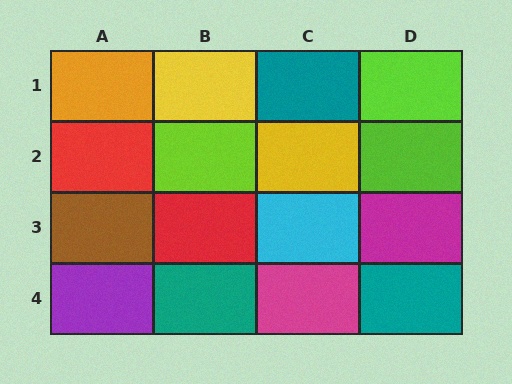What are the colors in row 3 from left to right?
Brown, red, cyan, magenta.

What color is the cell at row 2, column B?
Lime.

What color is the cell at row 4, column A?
Purple.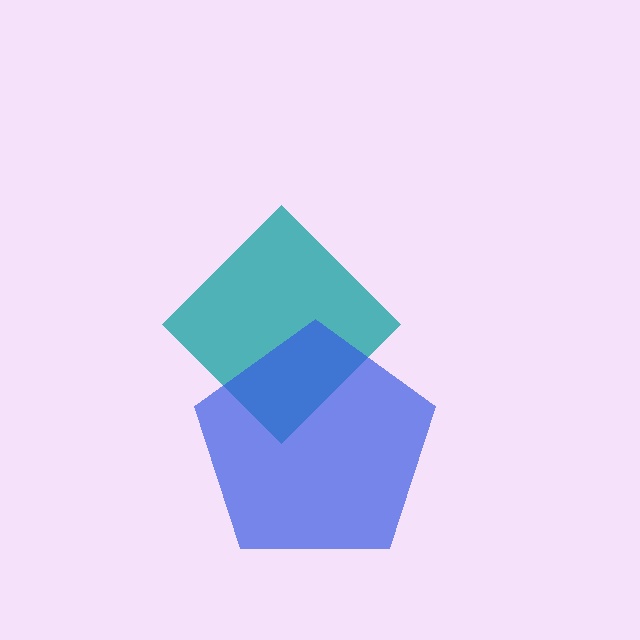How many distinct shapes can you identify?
There are 2 distinct shapes: a teal diamond, a blue pentagon.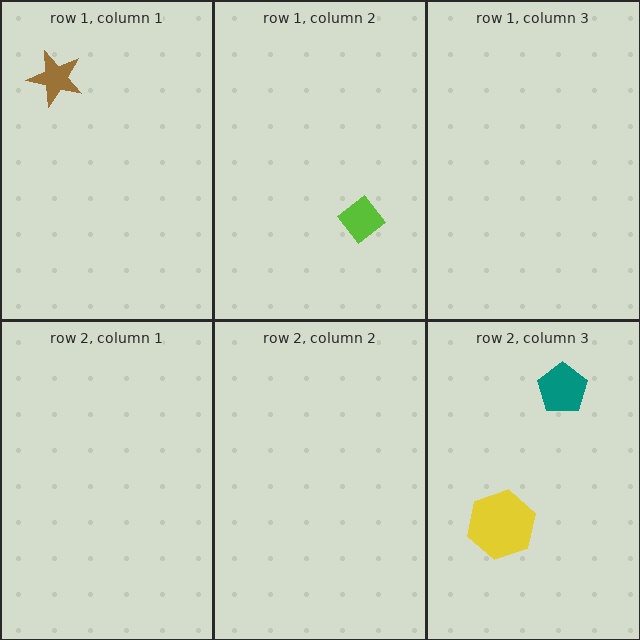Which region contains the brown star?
The row 1, column 1 region.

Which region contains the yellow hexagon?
The row 2, column 3 region.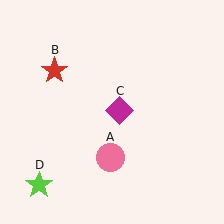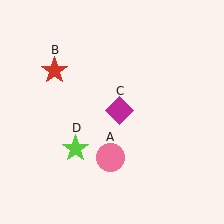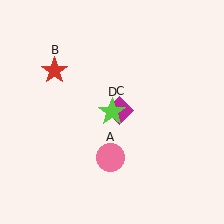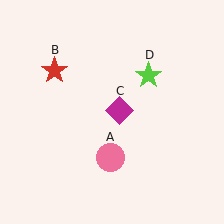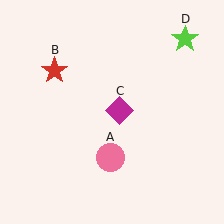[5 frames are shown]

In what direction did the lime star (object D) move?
The lime star (object D) moved up and to the right.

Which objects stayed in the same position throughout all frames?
Pink circle (object A) and red star (object B) and magenta diamond (object C) remained stationary.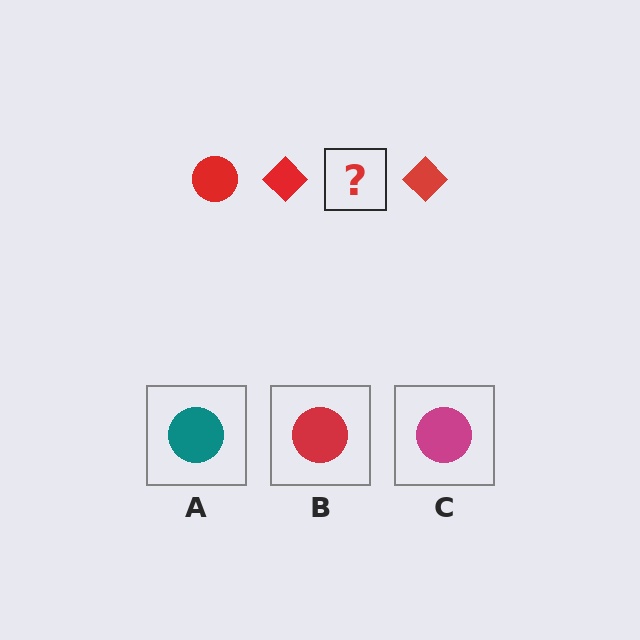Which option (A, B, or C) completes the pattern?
B.